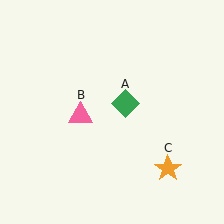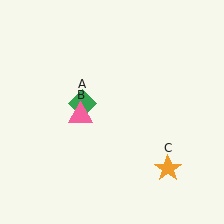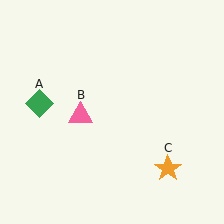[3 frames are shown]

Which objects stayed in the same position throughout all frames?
Pink triangle (object B) and orange star (object C) remained stationary.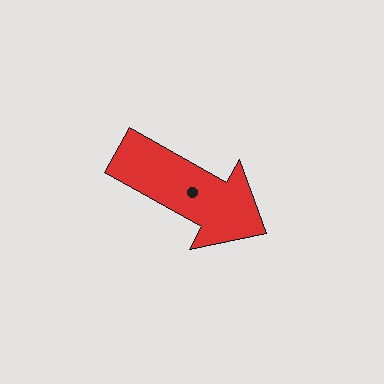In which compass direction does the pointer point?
Southeast.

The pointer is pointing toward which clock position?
Roughly 4 o'clock.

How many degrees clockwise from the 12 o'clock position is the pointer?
Approximately 119 degrees.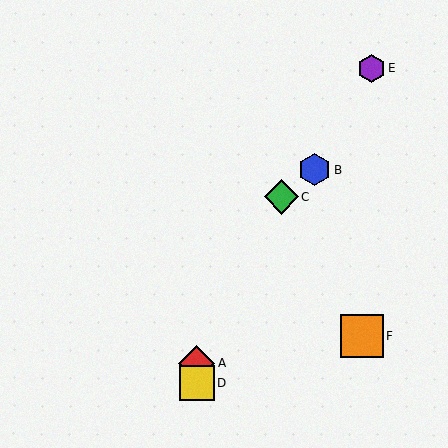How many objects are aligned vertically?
2 objects (A, D) are aligned vertically.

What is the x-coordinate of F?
Object F is at x≈362.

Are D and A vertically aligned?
Yes, both are at x≈196.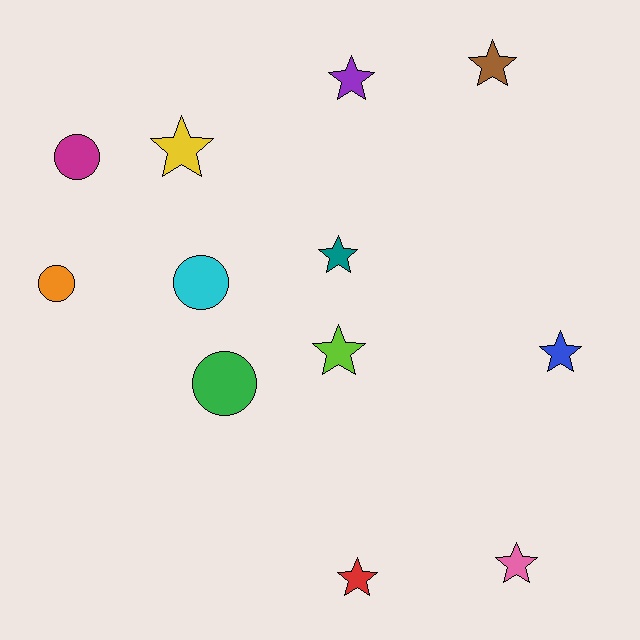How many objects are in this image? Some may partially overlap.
There are 12 objects.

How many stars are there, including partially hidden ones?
There are 8 stars.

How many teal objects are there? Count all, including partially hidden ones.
There is 1 teal object.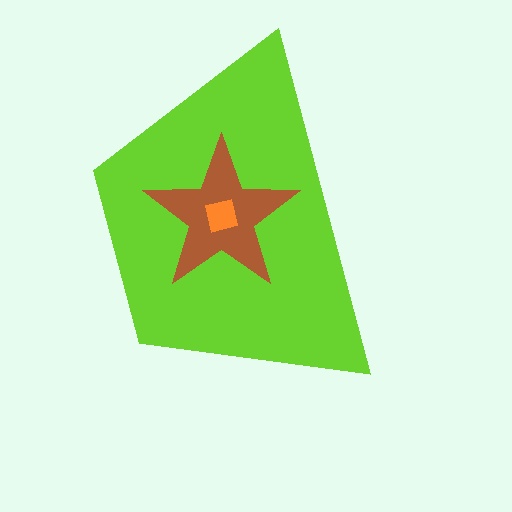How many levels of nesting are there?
3.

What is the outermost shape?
The lime trapezoid.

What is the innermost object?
The orange square.